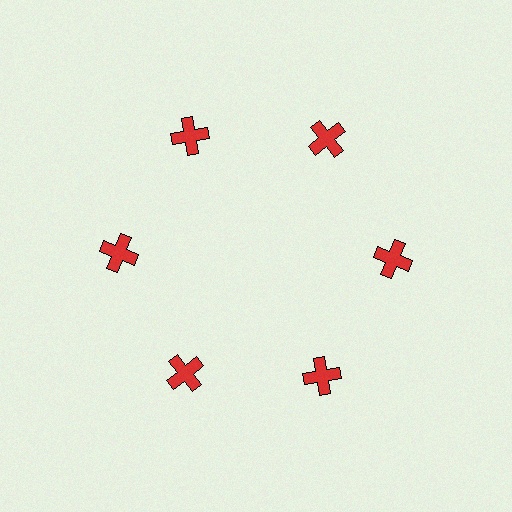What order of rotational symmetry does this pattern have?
This pattern has 6-fold rotational symmetry.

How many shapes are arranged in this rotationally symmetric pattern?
There are 6 shapes, arranged in 6 groups of 1.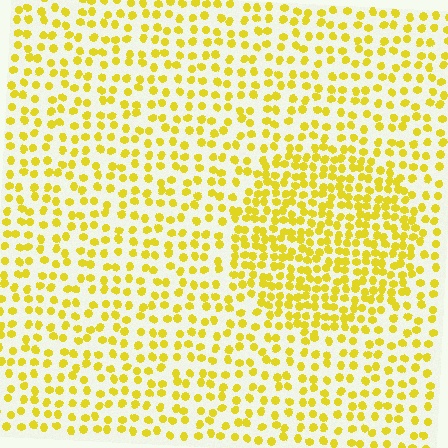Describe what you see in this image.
The image contains small yellow elements arranged at two different densities. A circle-shaped region is visible where the elements are more densely packed than the surrounding area.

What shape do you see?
I see a circle.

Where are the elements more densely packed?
The elements are more densely packed inside the circle boundary.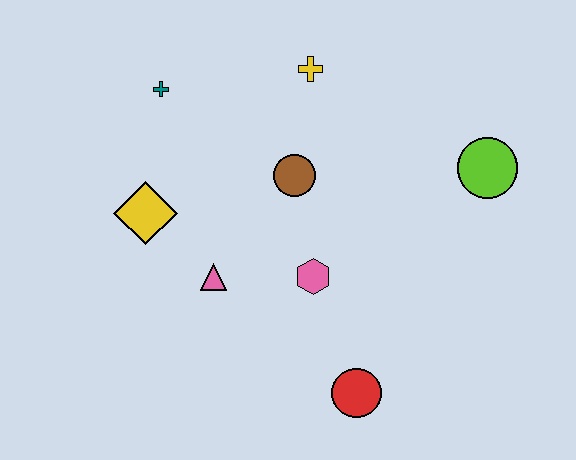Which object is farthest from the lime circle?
The yellow diamond is farthest from the lime circle.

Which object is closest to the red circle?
The pink hexagon is closest to the red circle.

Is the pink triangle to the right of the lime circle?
No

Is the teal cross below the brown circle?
No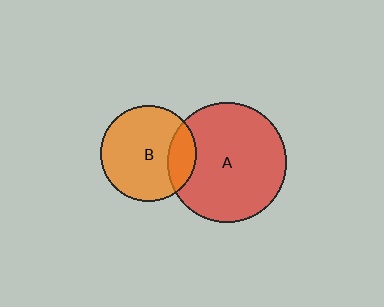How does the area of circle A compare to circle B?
Approximately 1.6 times.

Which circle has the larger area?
Circle A (red).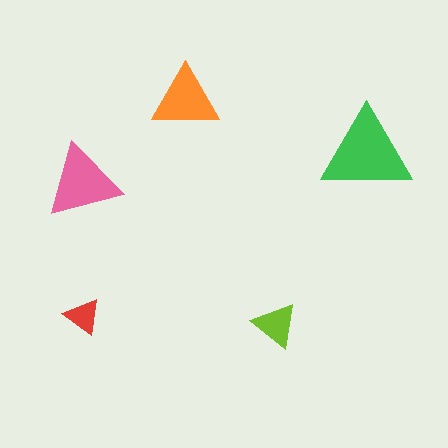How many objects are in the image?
There are 5 objects in the image.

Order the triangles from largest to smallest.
the green one, the pink one, the orange one, the lime one, the red one.